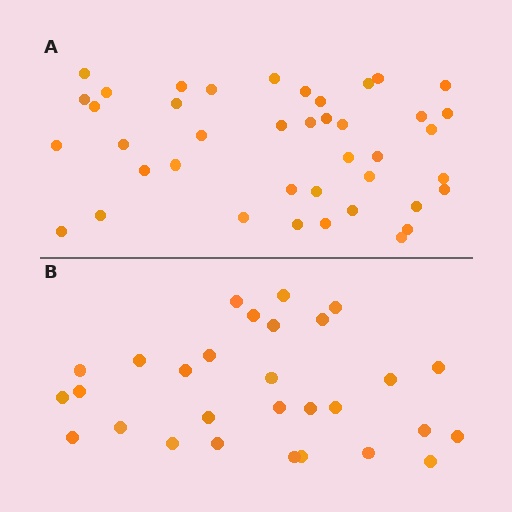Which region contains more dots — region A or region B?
Region A (the top region) has more dots.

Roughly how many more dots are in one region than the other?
Region A has roughly 12 or so more dots than region B.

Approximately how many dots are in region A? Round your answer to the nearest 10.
About 40 dots. (The exact count is 41, which rounds to 40.)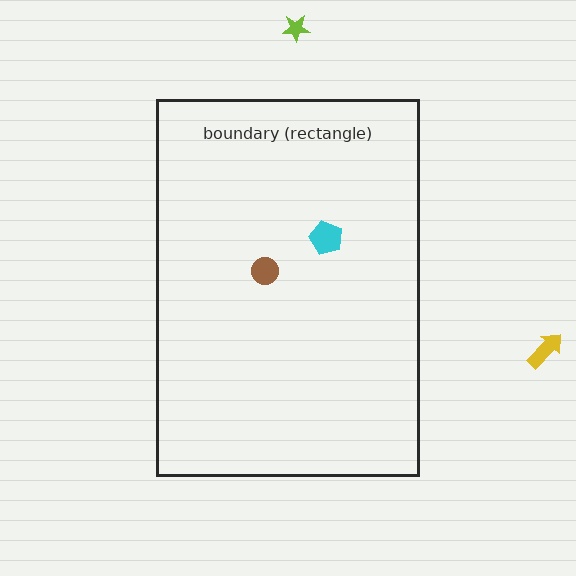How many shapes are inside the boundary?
2 inside, 2 outside.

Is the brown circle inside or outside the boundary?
Inside.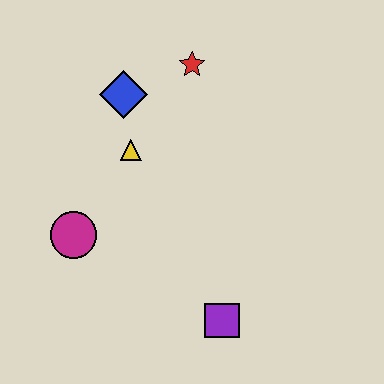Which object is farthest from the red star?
The purple square is farthest from the red star.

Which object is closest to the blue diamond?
The yellow triangle is closest to the blue diamond.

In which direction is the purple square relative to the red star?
The purple square is below the red star.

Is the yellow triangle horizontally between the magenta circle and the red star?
Yes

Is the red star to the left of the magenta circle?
No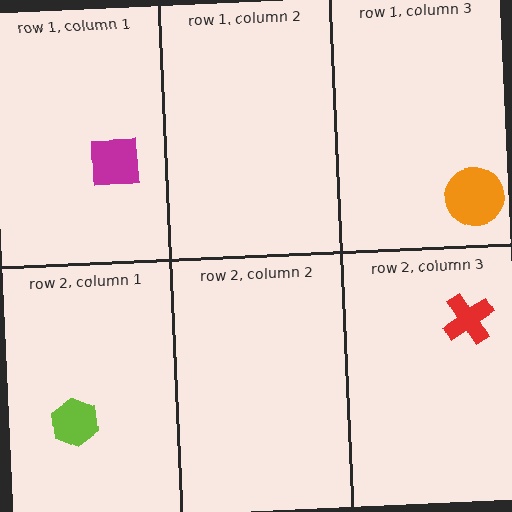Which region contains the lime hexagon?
The row 2, column 1 region.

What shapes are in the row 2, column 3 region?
The red cross.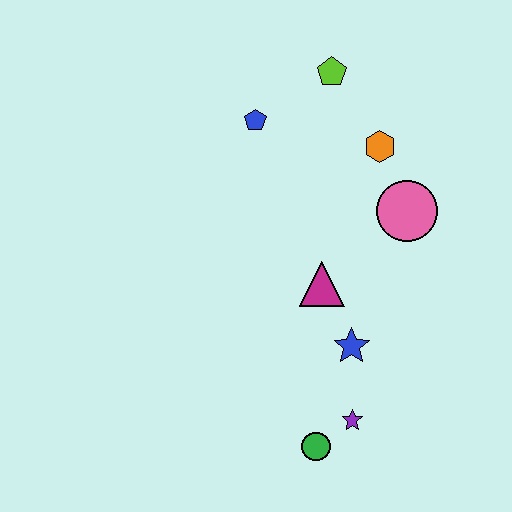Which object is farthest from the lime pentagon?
The green circle is farthest from the lime pentagon.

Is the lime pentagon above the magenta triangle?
Yes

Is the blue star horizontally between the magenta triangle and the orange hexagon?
Yes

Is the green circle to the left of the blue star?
Yes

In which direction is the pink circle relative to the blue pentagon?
The pink circle is to the right of the blue pentagon.